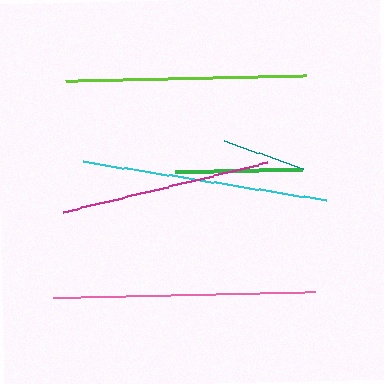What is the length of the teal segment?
The teal segment is approximately 83 pixels long.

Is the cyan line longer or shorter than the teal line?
The cyan line is longer than the teal line.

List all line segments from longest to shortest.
From longest to shortest: pink, cyan, lime, magenta, green, teal.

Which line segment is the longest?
The pink line is the longest at approximately 262 pixels.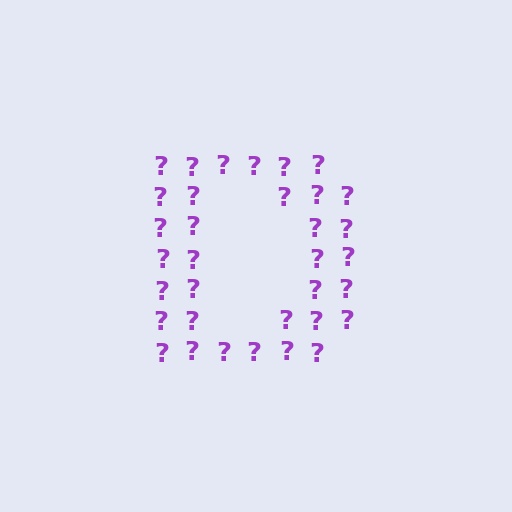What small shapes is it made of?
It is made of small question marks.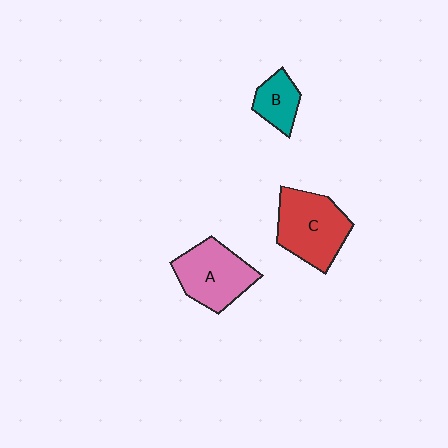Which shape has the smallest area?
Shape B (teal).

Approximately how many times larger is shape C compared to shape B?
Approximately 2.1 times.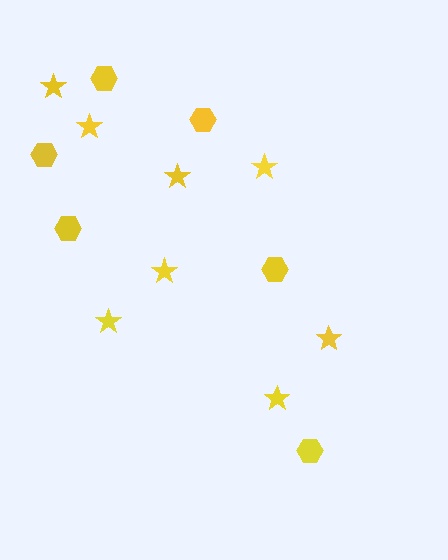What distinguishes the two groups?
There are 2 groups: one group of hexagons (6) and one group of stars (8).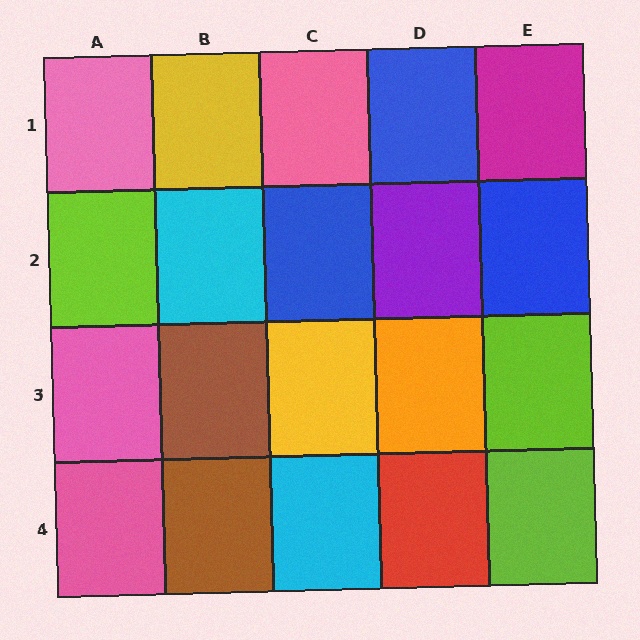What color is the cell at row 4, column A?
Pink.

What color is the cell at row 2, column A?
Lime.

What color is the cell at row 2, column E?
Blue.